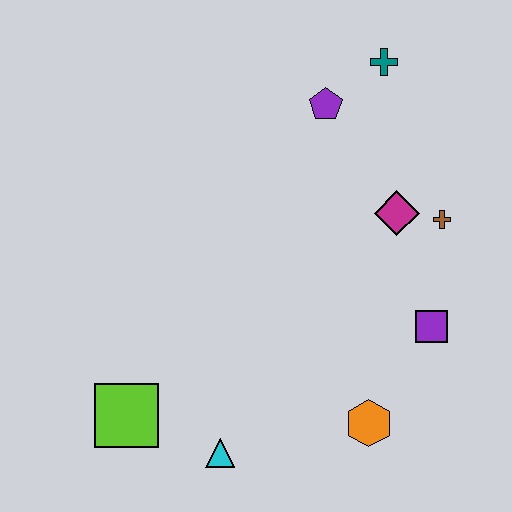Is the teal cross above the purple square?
Yes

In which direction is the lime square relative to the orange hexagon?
The lime square is to the left of the orange hexagon.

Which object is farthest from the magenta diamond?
The lime square is farthest from the magenta diamond.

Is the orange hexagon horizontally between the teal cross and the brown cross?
No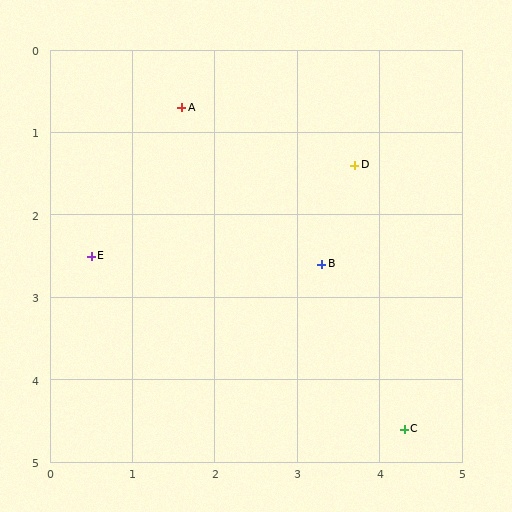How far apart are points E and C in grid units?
Points E and C are about 4.3 grid units apart.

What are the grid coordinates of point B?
Point B is at approximately (3.3, 2.6).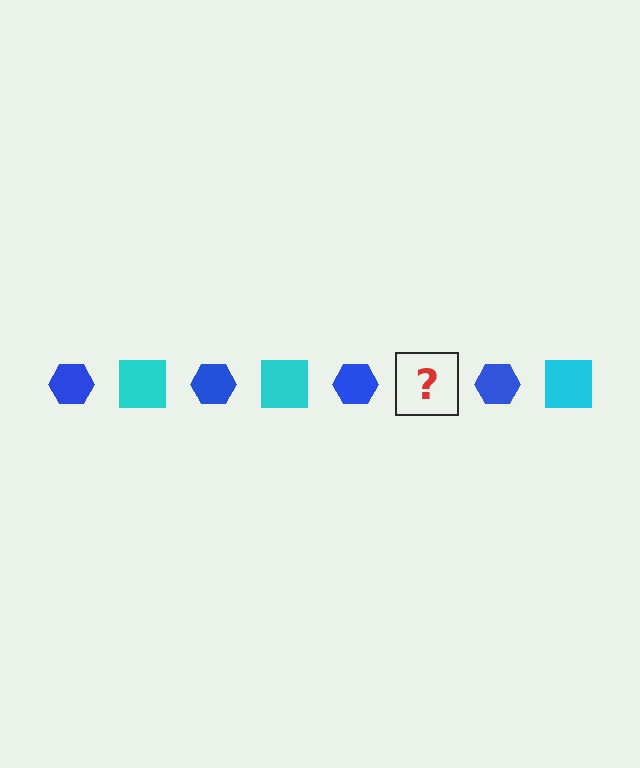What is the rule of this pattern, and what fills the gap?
The rule is that the pattern alternates between blue hexagon and cyan square. The gap should be filled with a cyan square.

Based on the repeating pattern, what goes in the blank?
The blank should be a cyan square.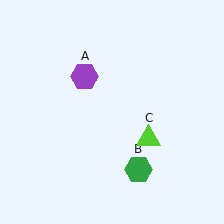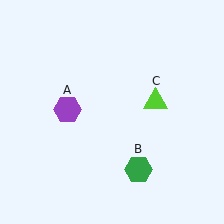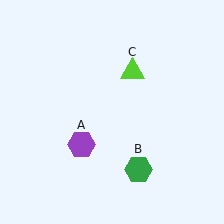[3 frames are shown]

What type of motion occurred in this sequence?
The purple hexagon (object A), lime triangle (object C) rotated counterclockwise around the center of the scene.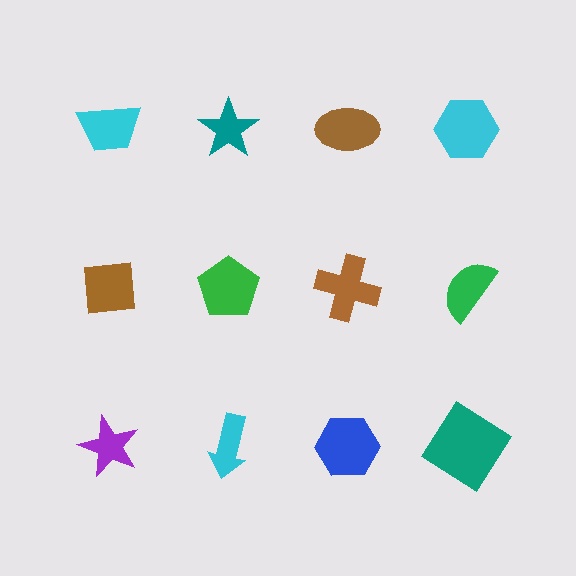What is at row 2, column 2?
A green pentagon.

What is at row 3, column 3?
A blue hexagon.